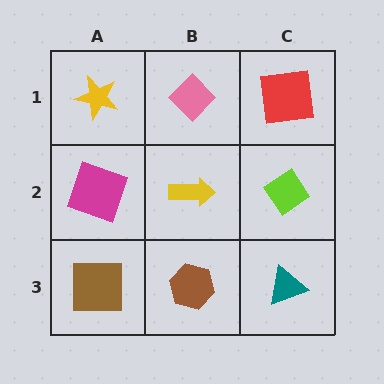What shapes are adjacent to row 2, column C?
A red square (row 1, column C), a teal triangle (row 3, column C), a yellow arrow (row 2, column B).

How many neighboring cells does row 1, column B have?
3.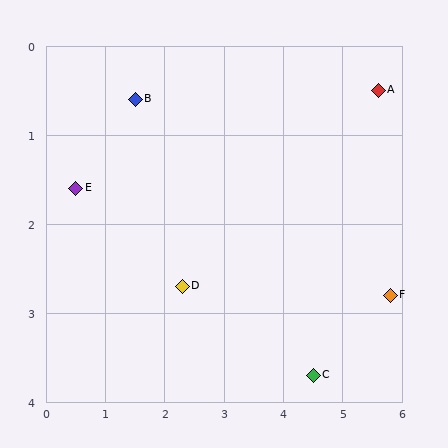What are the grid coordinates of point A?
Point A is at approximately (5.6, 0.5).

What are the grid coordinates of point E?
Point E is at approximately (0.5, 1.6).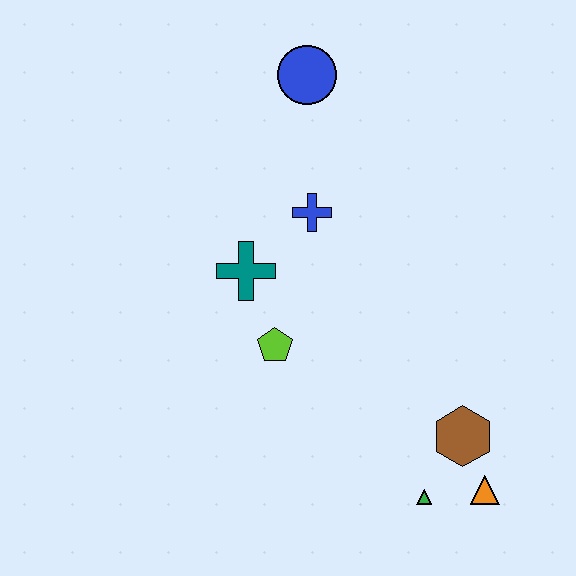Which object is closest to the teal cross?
The lime pentagon is closest to the teal cross.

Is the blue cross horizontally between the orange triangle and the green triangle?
No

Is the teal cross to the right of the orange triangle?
No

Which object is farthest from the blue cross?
The orange triangle is farthest from the blue cross.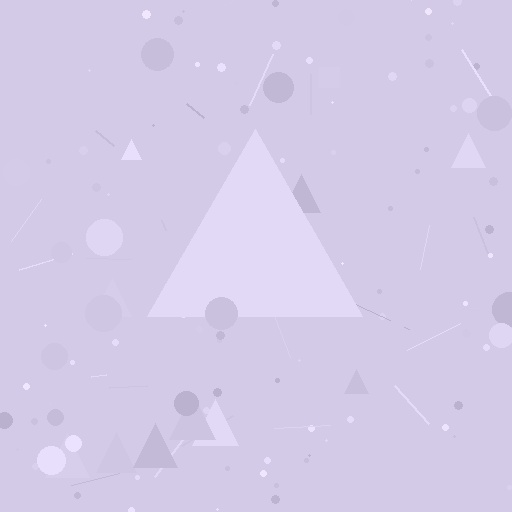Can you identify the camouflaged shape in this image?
The camouflaged shape is a triangle.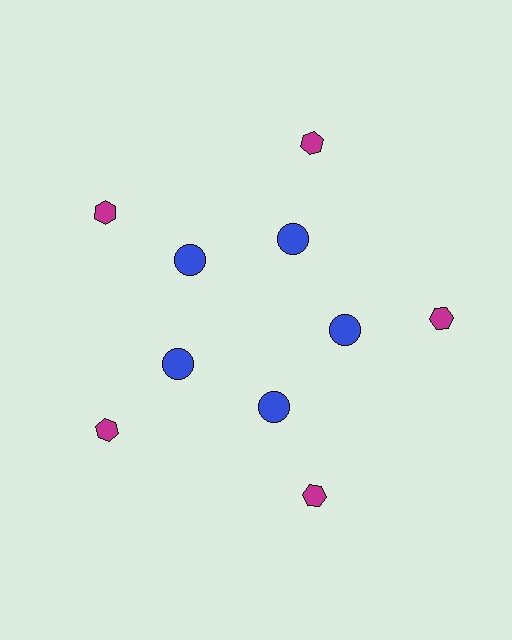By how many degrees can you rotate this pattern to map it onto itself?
The pattern maps onto itself every 72 degrees of rotation.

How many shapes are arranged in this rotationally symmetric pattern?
There are 10 shapes, arranged in 5 groups of 2.